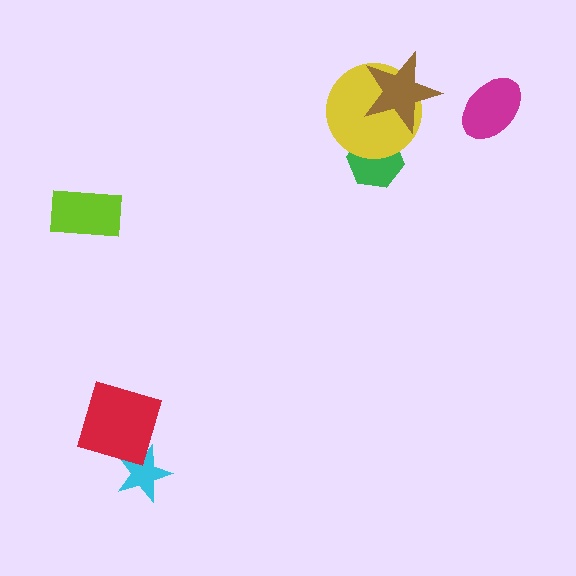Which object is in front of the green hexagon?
The yellow circle is in front of the green hexagon.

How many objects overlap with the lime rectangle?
0 objects overlap with the lime rectangle.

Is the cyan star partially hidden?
Yes, it is partially covered by another shape.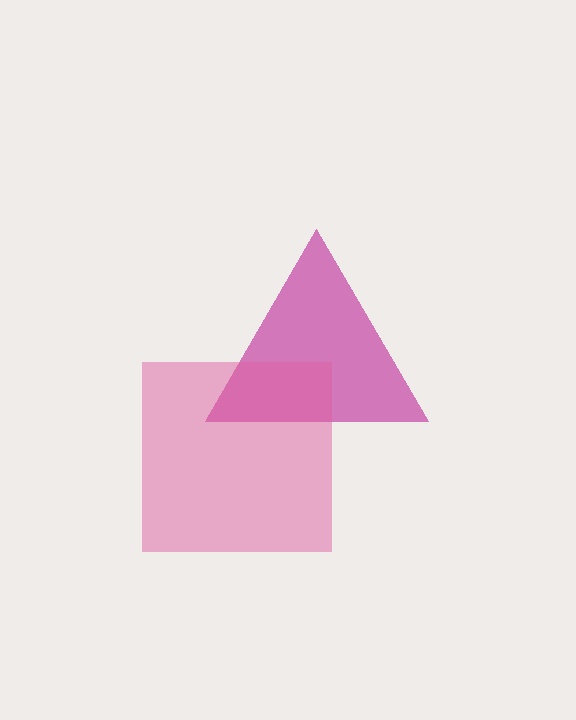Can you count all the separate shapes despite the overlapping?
Yes, there are 2 separate shapes.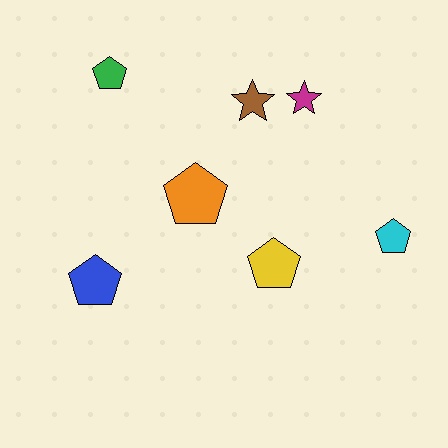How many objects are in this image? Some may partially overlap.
There are 7 objects.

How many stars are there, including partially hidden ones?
There are 2 stars.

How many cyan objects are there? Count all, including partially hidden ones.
There is 1 cyan object.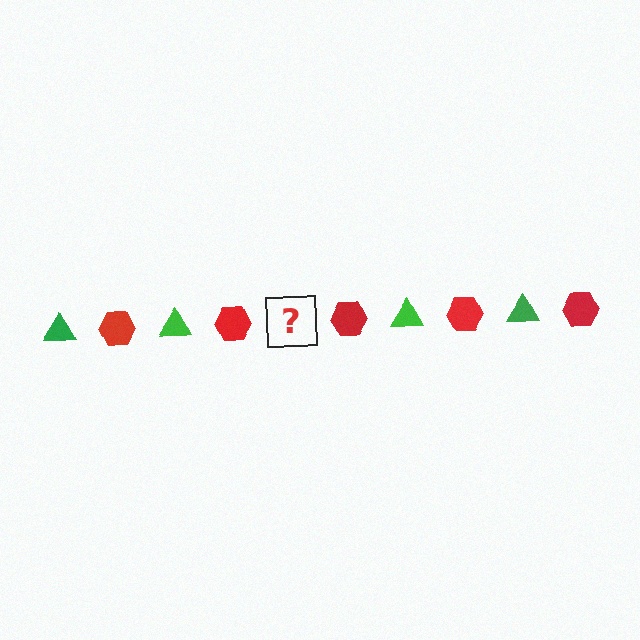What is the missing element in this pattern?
The missing element is a green triangle.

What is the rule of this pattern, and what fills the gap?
The rule is that the pattern alternates between green triangle and red hexagon. The gap should be filled with a green triangle.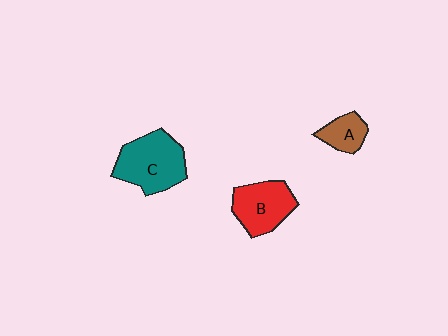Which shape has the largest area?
Shape C (teal).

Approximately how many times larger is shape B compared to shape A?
Approximately 1.8 times.